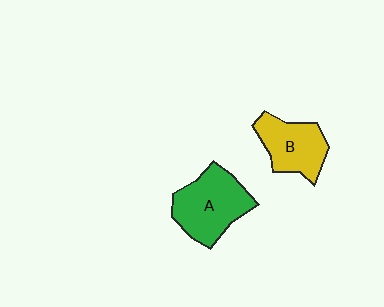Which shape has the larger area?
Shape A (green).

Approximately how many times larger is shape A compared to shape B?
Approximately 1.3 times.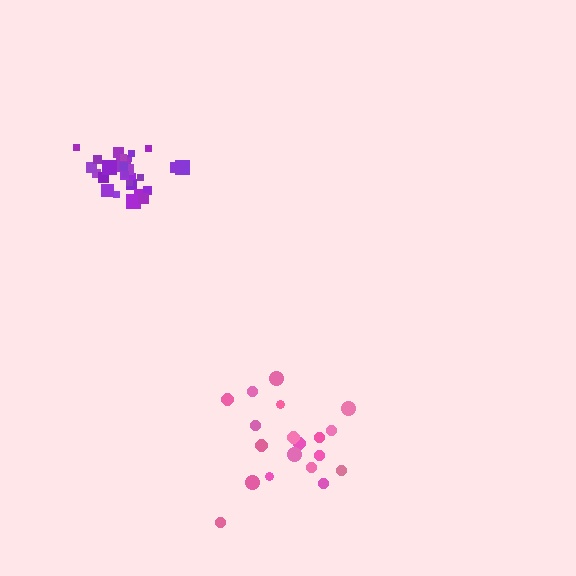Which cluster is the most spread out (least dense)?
Pink.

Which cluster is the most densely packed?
Purple.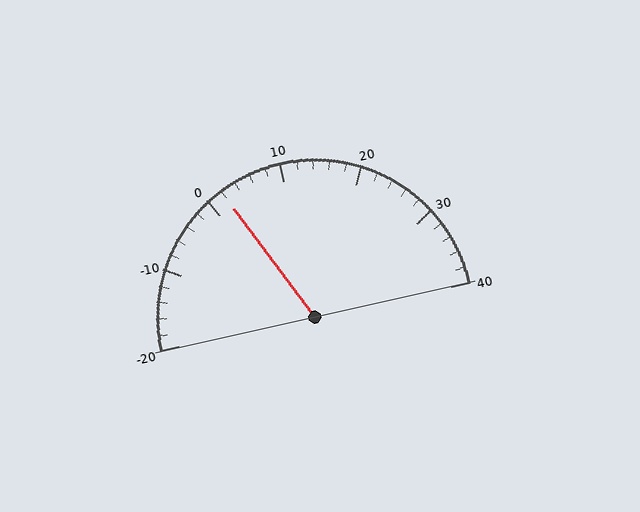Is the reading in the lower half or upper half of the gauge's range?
The reading is in the lower half of the range (-20 to 40).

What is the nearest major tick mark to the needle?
The nearest major tick mark is 0.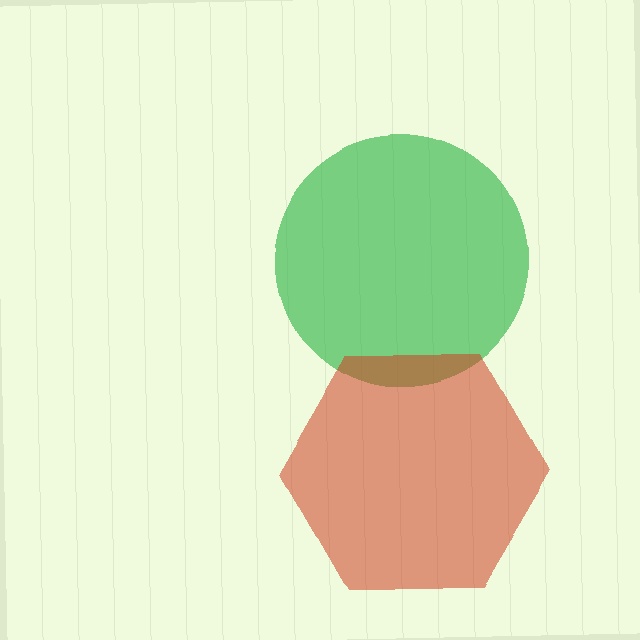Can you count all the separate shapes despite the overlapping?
Yes, there are 2 separate shapes.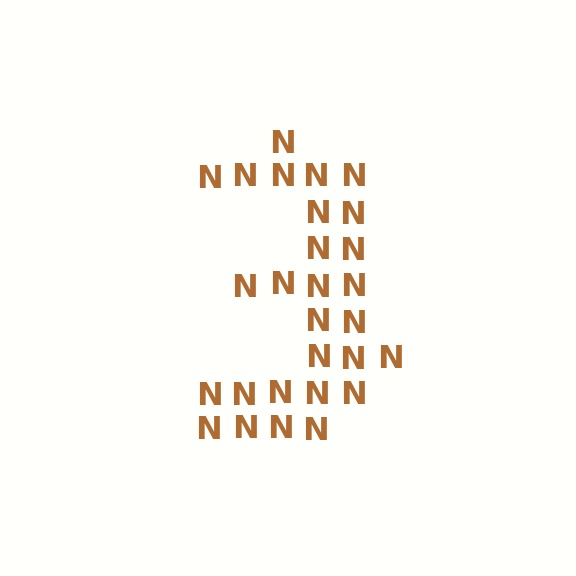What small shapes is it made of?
It is made of small letter N's.